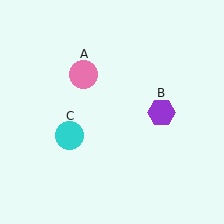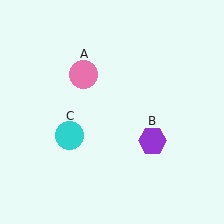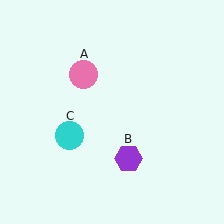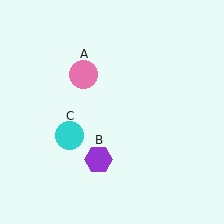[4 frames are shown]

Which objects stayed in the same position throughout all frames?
Pink circle (object A) and cyan circle (object C) remained stationary.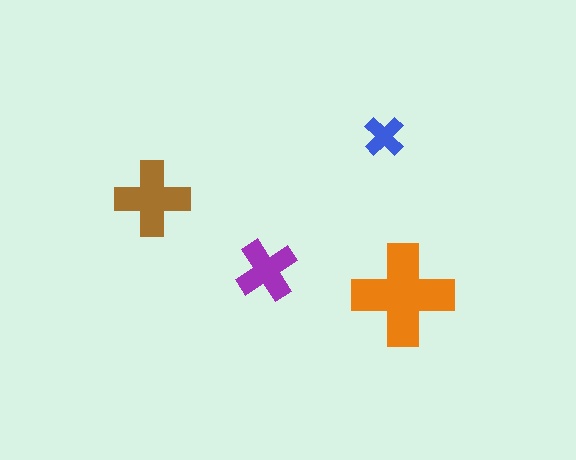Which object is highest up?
The blue cross is topmost.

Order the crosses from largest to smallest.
the orange one, the brown one, the purple one, the blue one.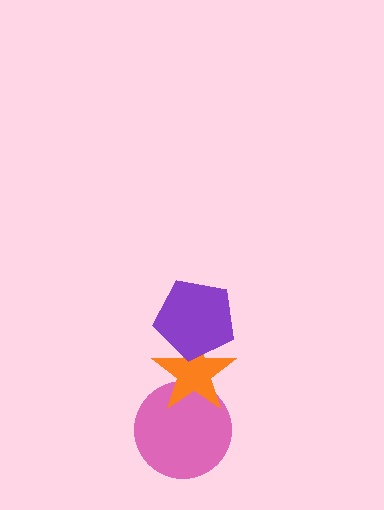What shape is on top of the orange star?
The purple pentagon is on top of the orange star.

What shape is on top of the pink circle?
The orange star is on top of the pink circle.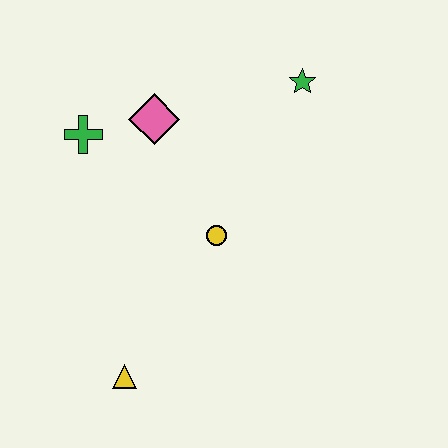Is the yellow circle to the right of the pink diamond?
Yes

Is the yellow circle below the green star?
Yes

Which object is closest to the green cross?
The pink diamond is closest to the green cross.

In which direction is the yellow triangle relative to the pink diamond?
The yellow triangle is below the pink diamond.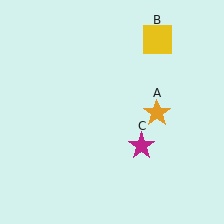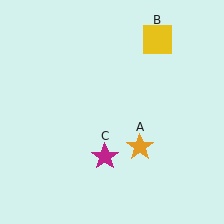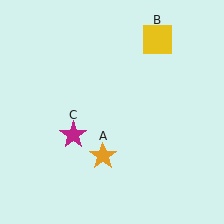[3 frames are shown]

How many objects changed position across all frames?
2 objects changed position: orange star (object A), magenta star (object C).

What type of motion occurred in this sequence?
The orange star (object A), magenta star (object C) rotated clockwise around the center of the scene.